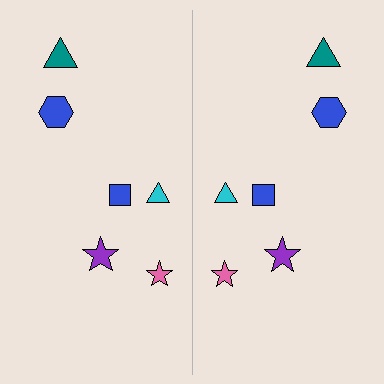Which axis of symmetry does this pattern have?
The pattern has a vertical axis of symmetry running through the center of the image.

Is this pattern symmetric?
Yes, this pattern has bilateral (reflection) symmetry.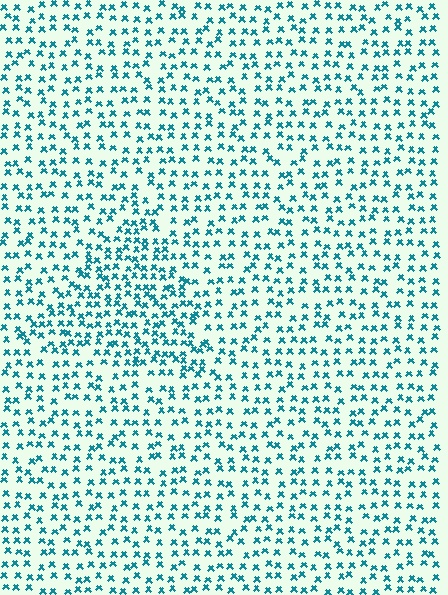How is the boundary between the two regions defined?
The boundary is defined by a change in element density (approximately 1.6x ratio). All elements are the same color, size, and shape.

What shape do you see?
I see a triangle.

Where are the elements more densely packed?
The elements are more densely packed inside the triangle boundary.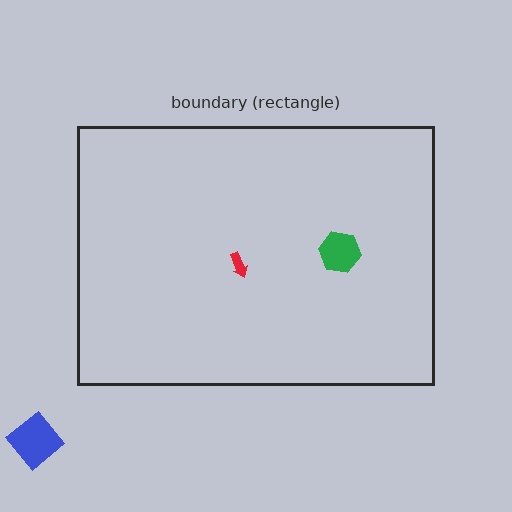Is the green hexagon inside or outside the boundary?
Inside.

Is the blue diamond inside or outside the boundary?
Outside.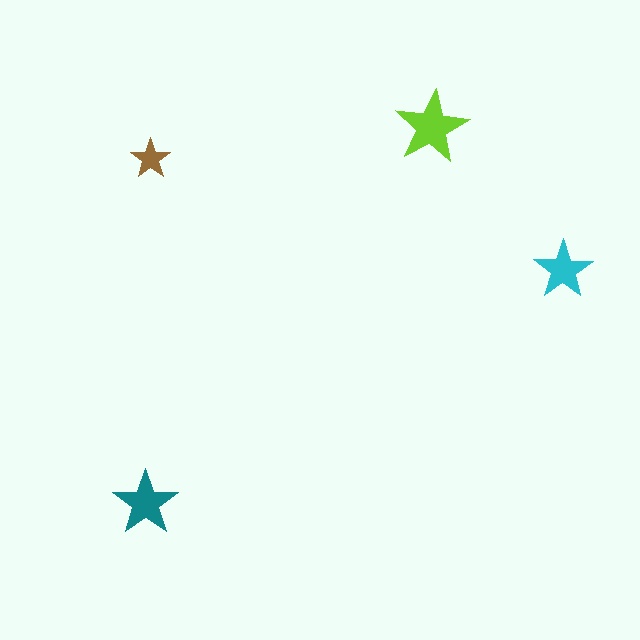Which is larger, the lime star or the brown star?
The lime one.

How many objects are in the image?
There are 4 objects in the image.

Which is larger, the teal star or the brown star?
The teal one.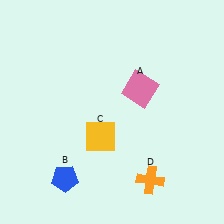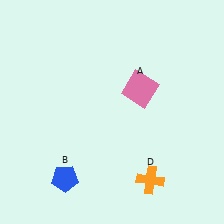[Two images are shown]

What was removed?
The yellow square (C) was removed in Image 2.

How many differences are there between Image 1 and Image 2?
There is 1 difference between the two images.